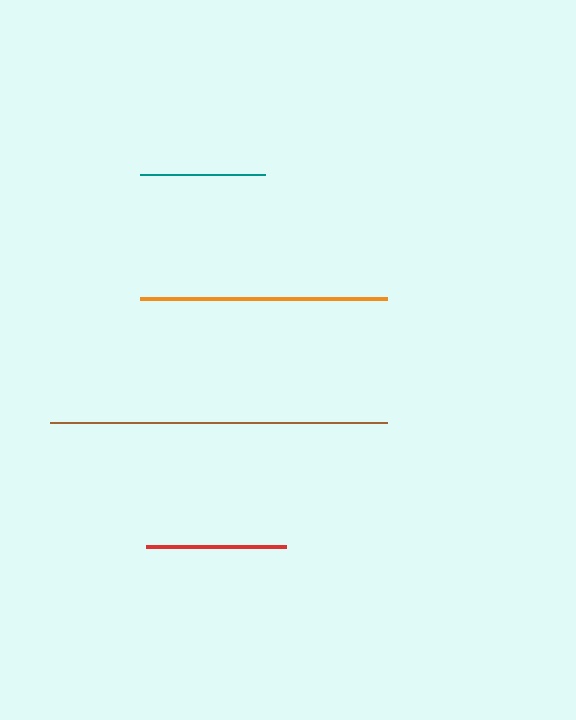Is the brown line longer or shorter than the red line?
The brown line is longer than the red line.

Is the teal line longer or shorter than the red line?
The red line is longer than the teal line.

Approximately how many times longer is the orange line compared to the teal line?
The orange line is approximately 2.0 times the length of the teal line.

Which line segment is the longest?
The brown line is the longest at approximately 337 pixels.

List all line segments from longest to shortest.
From longest to shortest: brown, orange, red, teal.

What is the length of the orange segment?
The orange segment is approximately 247 pixels long.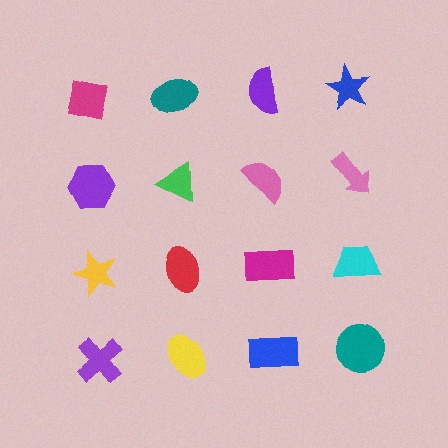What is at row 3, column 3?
A magenta rectangle.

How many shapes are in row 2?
4 shapes.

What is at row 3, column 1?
A yellow star.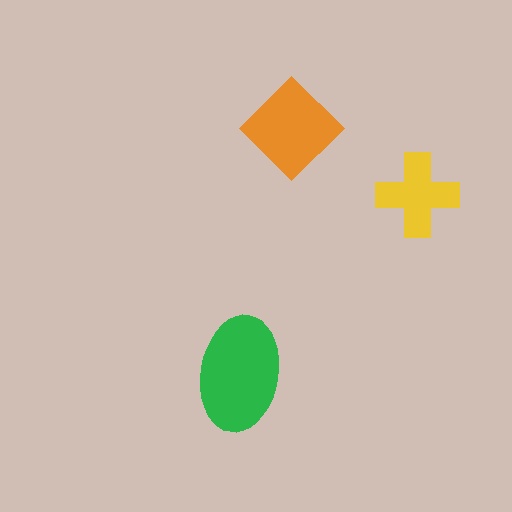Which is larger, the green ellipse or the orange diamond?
The green ellipse.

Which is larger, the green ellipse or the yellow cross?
The green ellipse.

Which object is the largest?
The green ellipse.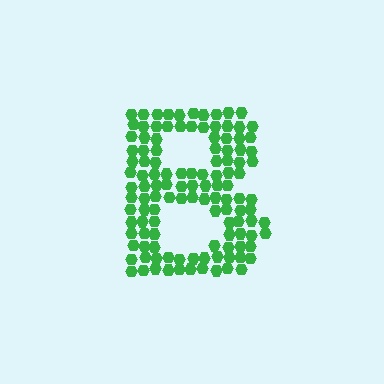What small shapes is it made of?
It is made of small hexagons.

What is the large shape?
The large shape is the letter B.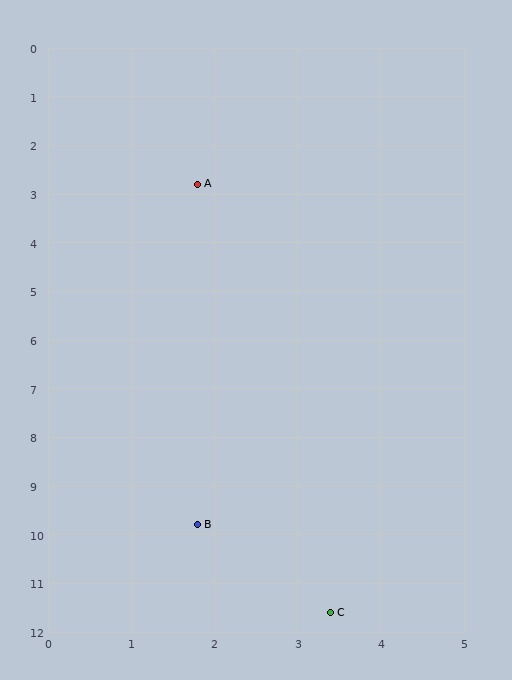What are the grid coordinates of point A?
Point A is at approximately (1.8, 2.8).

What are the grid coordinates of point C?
Point C is at approximately (3.4, 11.6).